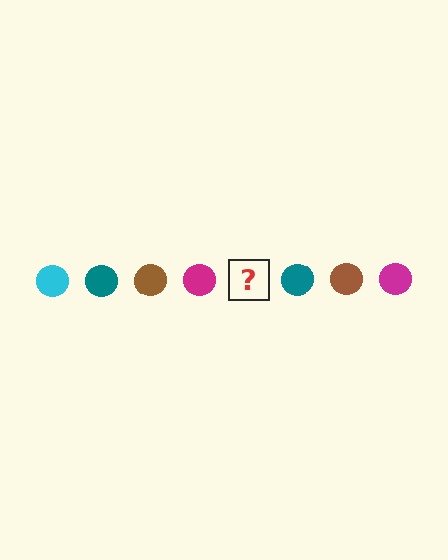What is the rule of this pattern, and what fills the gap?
The rule is that the pattern cycles through cyan, teal, brown, magenta circles. The gap should be filled with a cyan circle.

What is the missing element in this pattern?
The missing element is a cyan circle.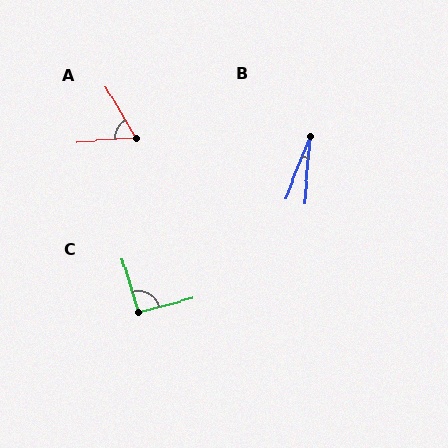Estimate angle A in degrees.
Approximately 63 degrees.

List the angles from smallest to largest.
B (17°), A (63°), C (92°).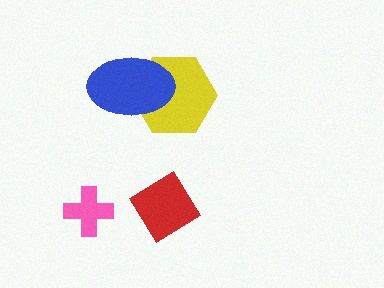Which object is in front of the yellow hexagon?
The blue ellipse is in front of the yellow hexagon.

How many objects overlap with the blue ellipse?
1 object overlaps with the blue ellipse.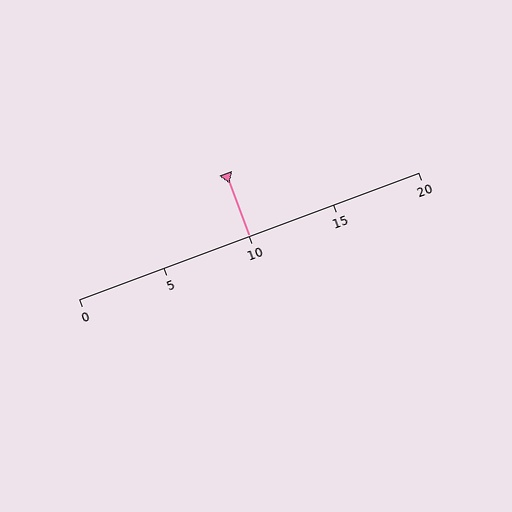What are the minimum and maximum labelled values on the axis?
The axis runs from 0 to 20.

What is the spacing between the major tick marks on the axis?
The major ticks are spaced 5 apart.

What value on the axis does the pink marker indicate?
The marker indicates approximately 10.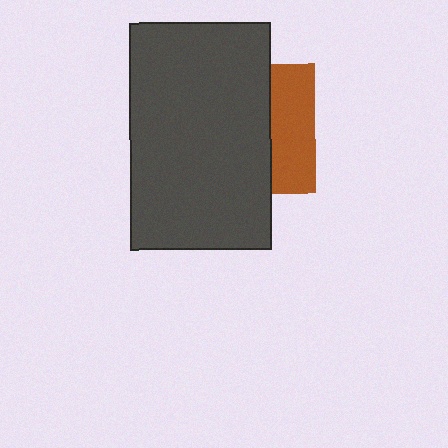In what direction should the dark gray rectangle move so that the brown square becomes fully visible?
The dark gray rectangle should move left. That is the shortest direction to clear the overlap and leave the brown square fully visible.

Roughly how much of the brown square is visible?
A small part of it is visible (roughly 34%).